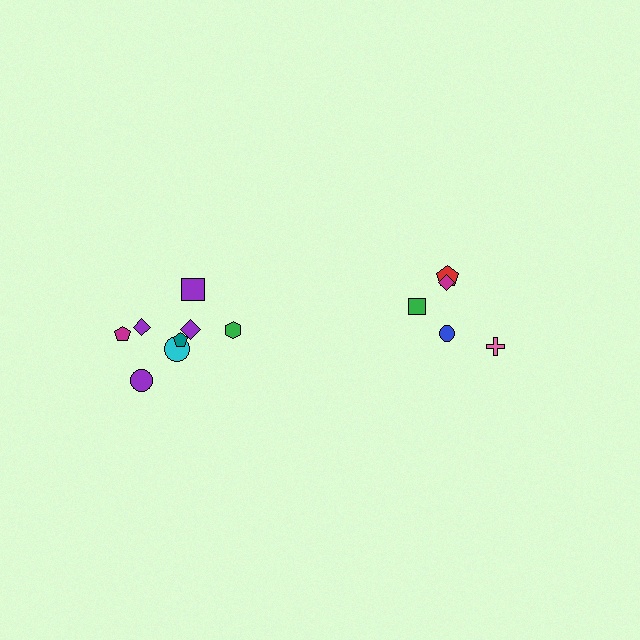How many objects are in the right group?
There are 5 objects.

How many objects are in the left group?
There are 8 objects.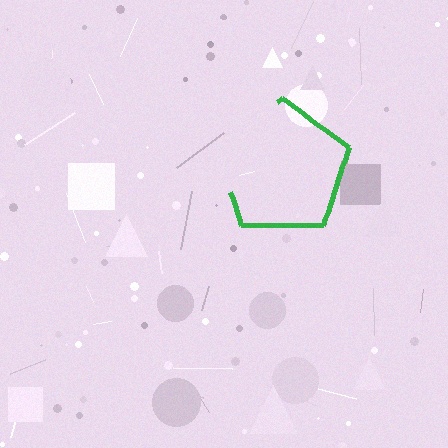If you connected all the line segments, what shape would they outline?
They would outline a pentagon.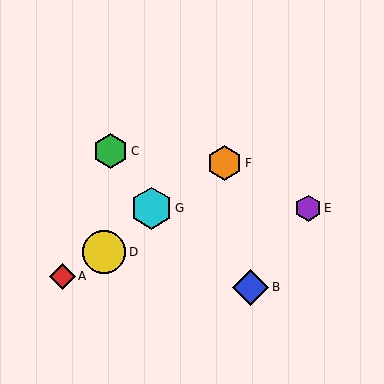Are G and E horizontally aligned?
Yes, both are at y≈208.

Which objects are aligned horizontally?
Objects E, G are aligned horizontally.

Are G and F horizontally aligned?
No, G is at y≈208 and F is at y≈163.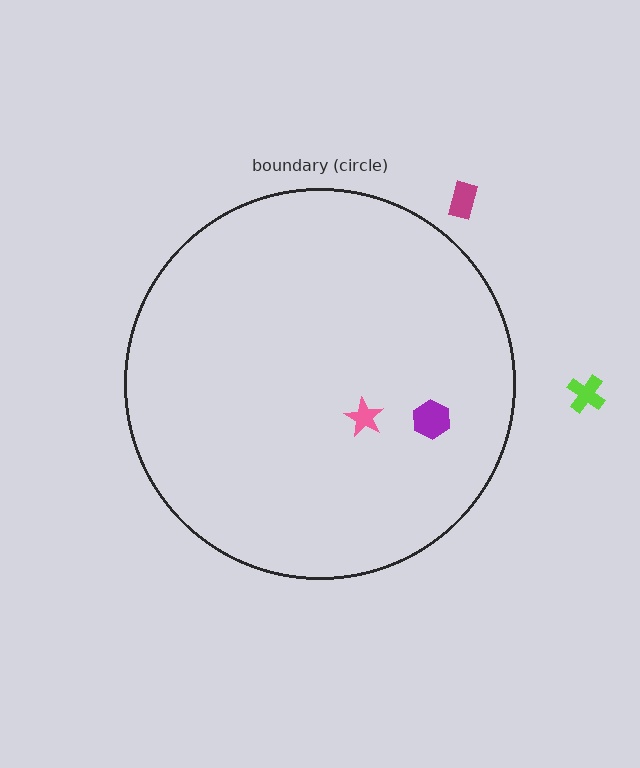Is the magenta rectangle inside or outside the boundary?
Outside.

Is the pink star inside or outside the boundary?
Inside.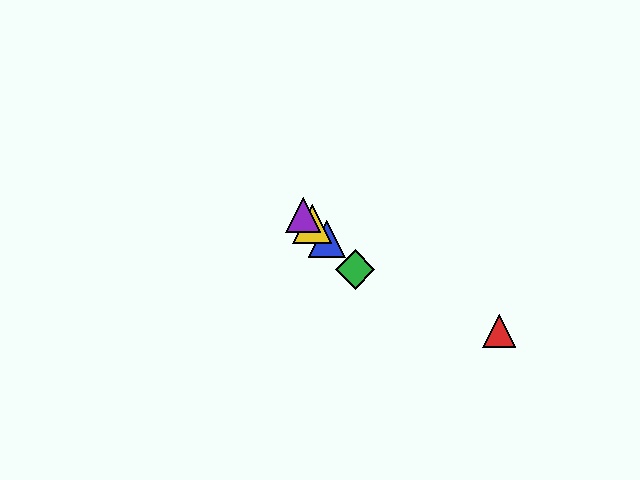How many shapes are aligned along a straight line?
4 shapes (the blue triangle, the green diamond, the yellow triangle, the purple triangle) are aligned along a straight line.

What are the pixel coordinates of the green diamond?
The green diamond is at (355, 269).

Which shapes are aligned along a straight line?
The blue triangle, the green diamond, the yellow triangle, the purple triangle are aligned along a straight line.